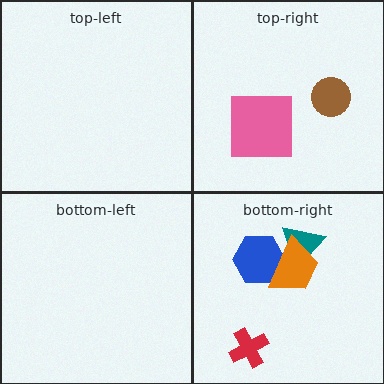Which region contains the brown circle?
The top-right region.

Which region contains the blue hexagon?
The bottom-right region.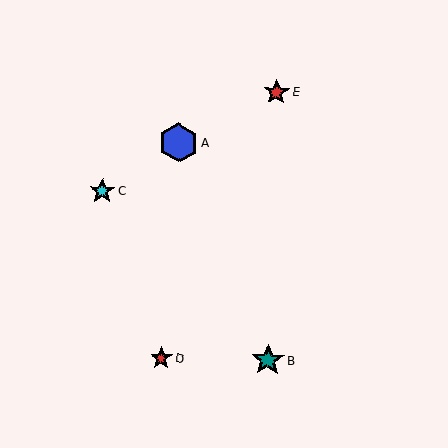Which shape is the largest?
The blue hexagon (labeled A) is the largest.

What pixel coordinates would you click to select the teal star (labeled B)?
Click at (268, 360) to select the teal star B.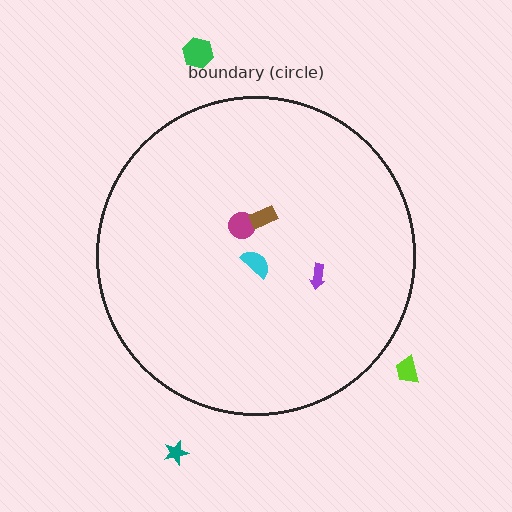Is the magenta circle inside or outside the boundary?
Inside.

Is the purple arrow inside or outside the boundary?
Inside.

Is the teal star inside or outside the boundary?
Outside.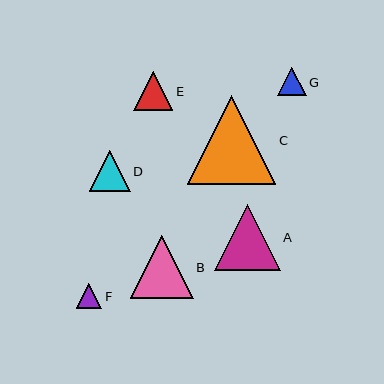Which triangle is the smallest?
Triangle F is the smallest with a size of approximately 26 pixels.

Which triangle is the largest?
Triangle C is the largest with a size of approximately 88 pixels.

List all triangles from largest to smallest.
From largest to smallest: C, A, B, D, E, G, F.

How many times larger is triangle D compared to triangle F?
Triangle D is approximately 1.6 times the size of triangle F.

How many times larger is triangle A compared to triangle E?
Triangle A is approximately 1.7 times the size of triangle E.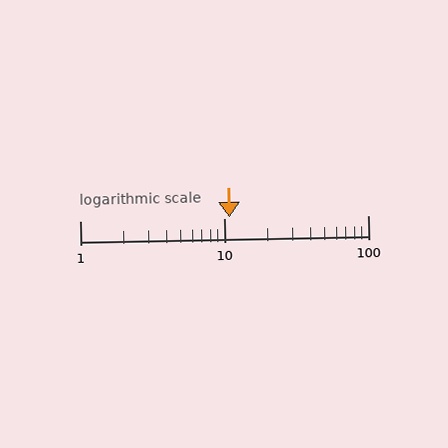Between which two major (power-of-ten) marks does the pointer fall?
The pointer is between 10 and 100.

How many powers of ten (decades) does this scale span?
The scale spans 2 decades, from 1 to 100.